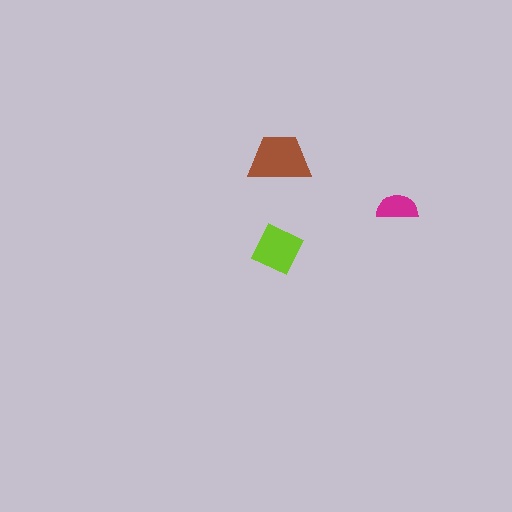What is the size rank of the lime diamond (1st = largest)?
2nd.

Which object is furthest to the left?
The lime diamond is leftmost.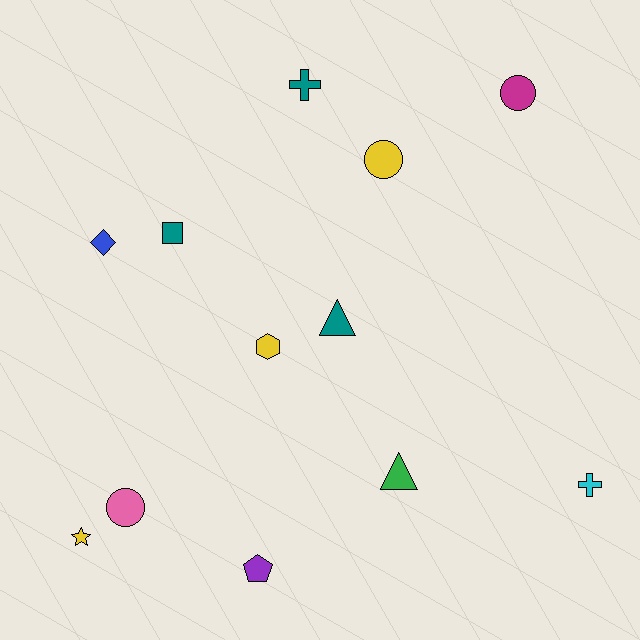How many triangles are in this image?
There are 2 triangles.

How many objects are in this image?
There are 12 objects.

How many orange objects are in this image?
There are no orange objects.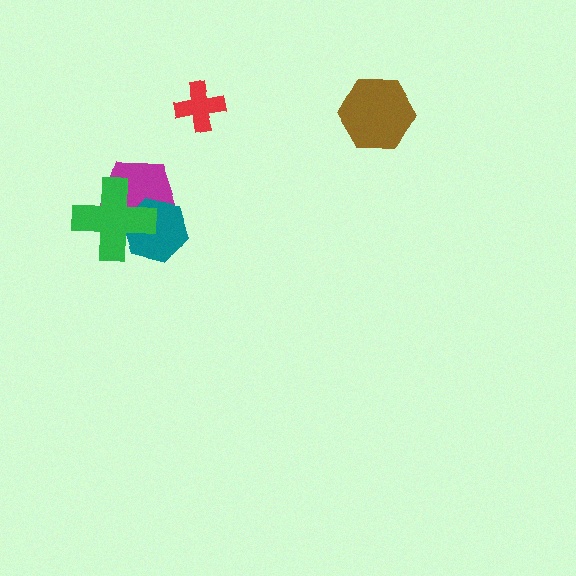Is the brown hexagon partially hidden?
No, no other shape covers it.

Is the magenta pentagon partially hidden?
Yes, it is partially covered by another shape.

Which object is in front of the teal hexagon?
The green cross is in front of the teal hexagon.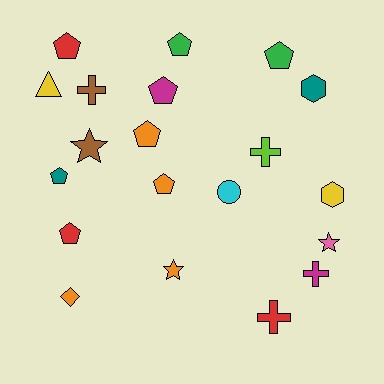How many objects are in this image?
There are 20 objects.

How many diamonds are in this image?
There is 1 diamond.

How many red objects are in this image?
There are 3 red objects.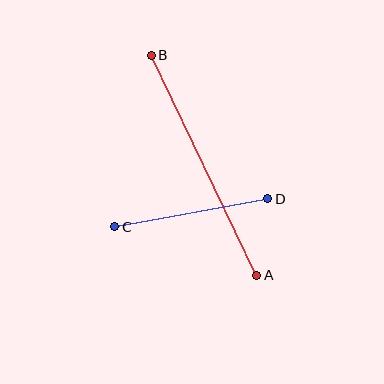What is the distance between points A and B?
The distance is approximately 245 pixels.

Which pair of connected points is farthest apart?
Points A and B are farthest apart.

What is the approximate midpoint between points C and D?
The midpoint is at approximately (191, 213) pixels.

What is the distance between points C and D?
The distance is approximately 156 pixels.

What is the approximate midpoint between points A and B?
The midpoint is at approximately (204, 165) pixels.